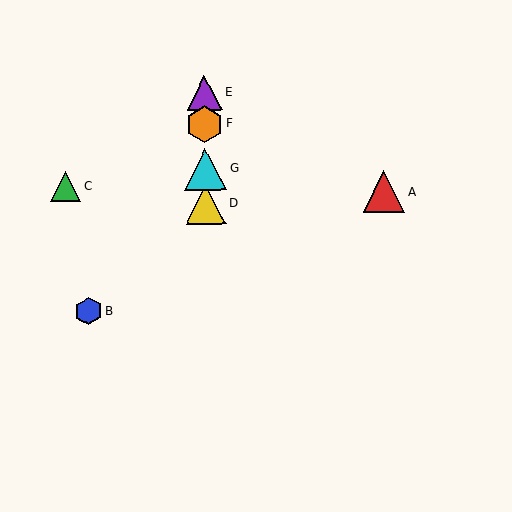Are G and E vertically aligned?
Yes, both are at x≈206.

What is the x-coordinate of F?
Object F is at x≈205.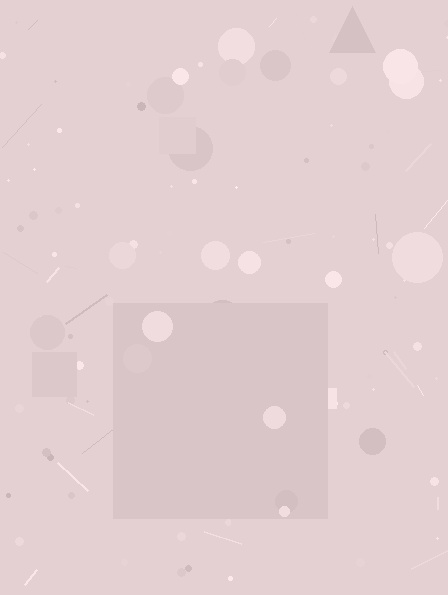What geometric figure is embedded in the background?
A square is embedded in the background.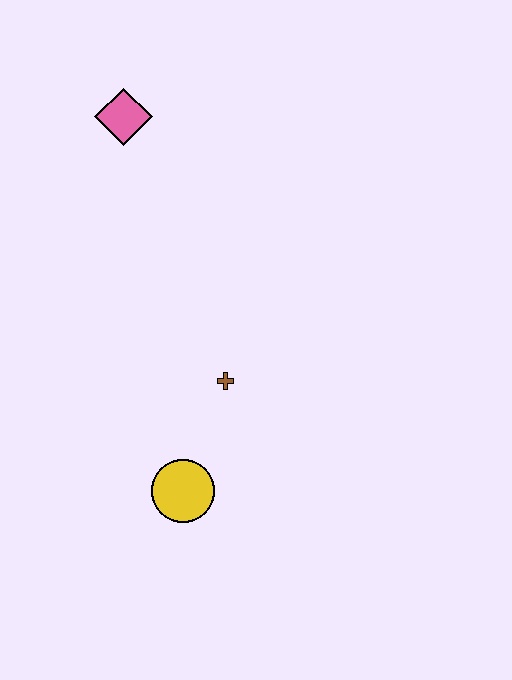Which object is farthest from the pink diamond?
The yellow circle is farthest from the pink diamond.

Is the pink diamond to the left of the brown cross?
Yes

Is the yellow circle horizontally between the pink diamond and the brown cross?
Yes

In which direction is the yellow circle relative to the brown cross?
The yellow circle is below the brown cross.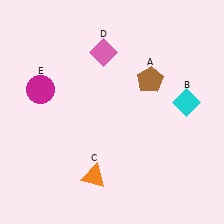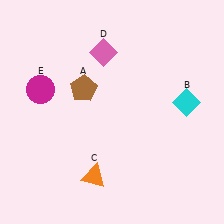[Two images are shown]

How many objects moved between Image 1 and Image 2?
1 object moved between the two images.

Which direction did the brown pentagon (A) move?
The brown pentagon (A) moved left.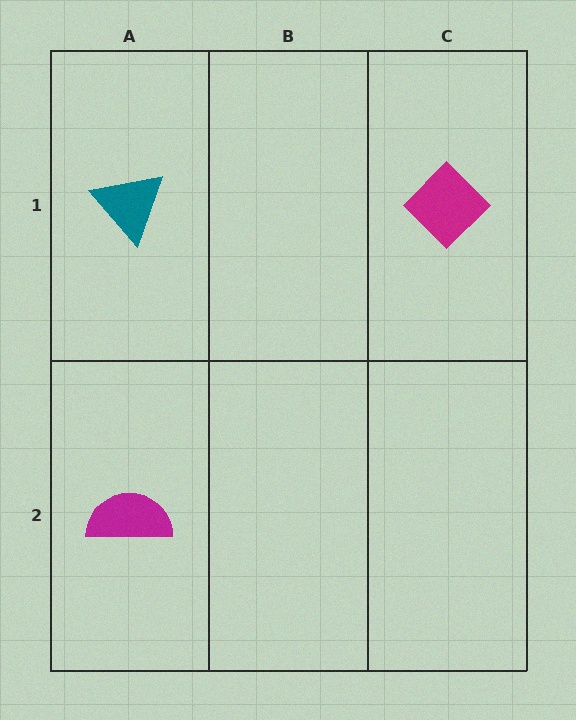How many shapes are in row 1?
2 shapes.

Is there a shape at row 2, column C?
No, that cell is empty.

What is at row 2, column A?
A magenta semicircle.